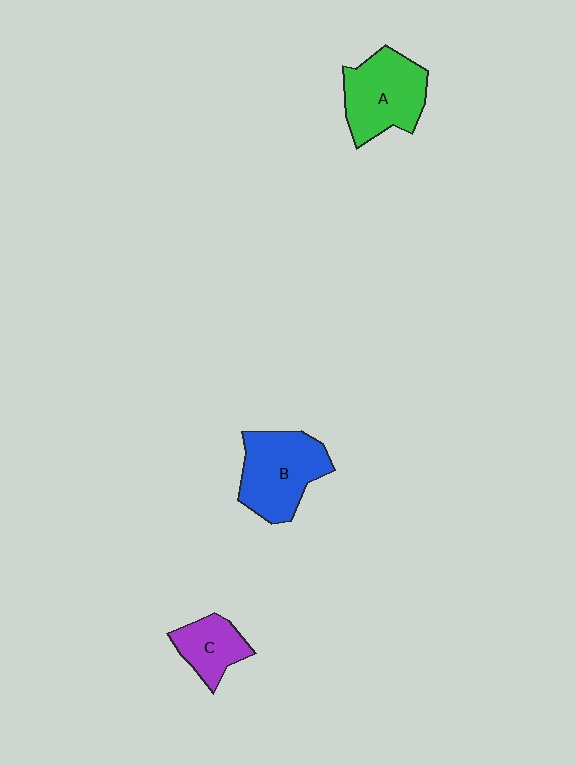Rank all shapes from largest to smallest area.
From largest to smallest: B (blue), A (green), C (purple).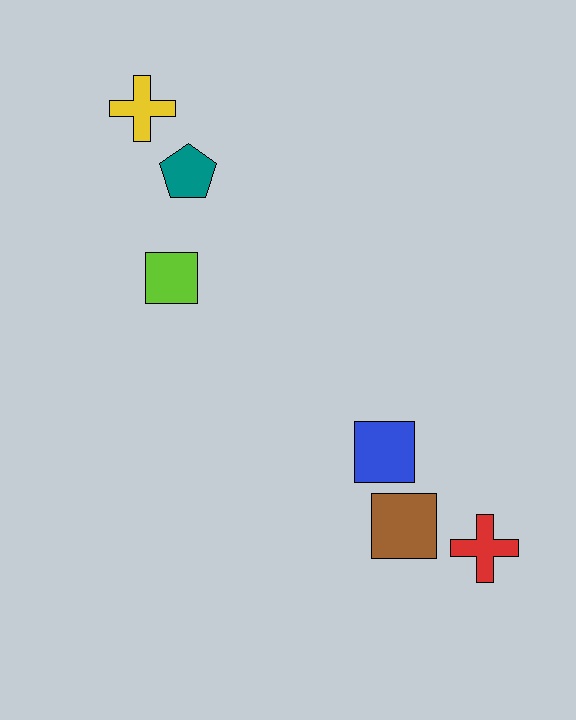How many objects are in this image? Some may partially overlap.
There are 6 objects.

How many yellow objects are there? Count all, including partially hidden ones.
There is 1 yellow object.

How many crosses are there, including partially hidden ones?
There are 2 crosses.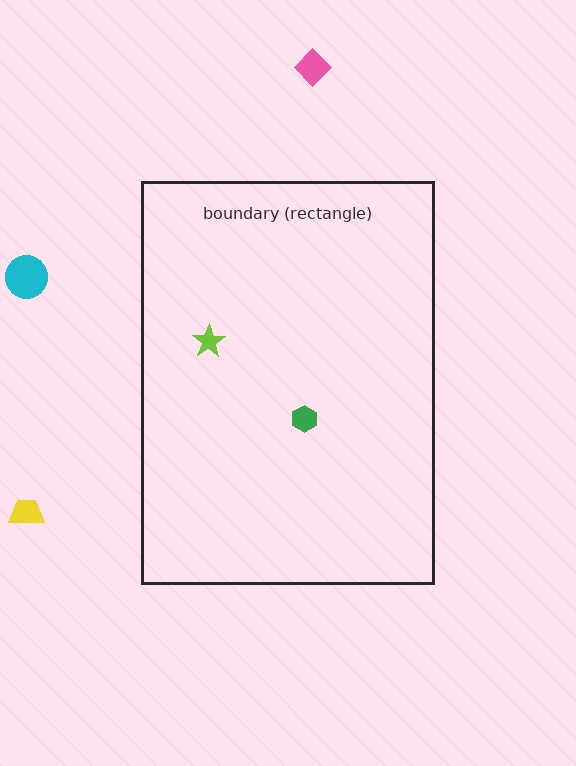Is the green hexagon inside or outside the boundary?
Inside.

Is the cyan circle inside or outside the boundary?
Outside.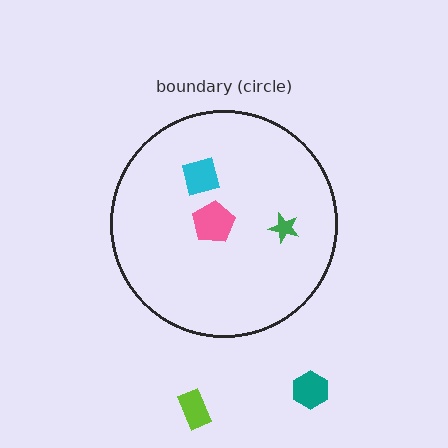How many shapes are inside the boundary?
3 inside, 2 outside.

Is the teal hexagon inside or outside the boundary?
Outside.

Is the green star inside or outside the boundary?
Inside.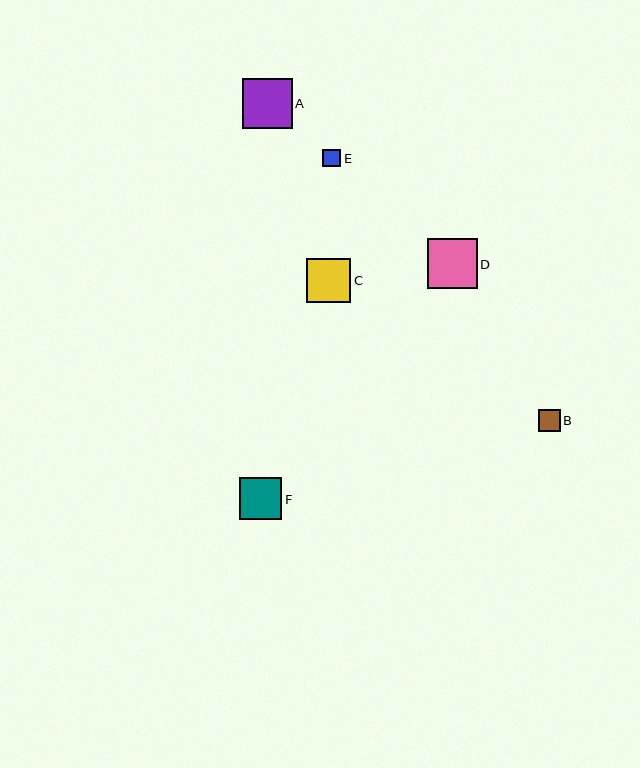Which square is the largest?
Square A is the largest with a size of approximately 50 pixels.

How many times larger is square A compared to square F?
Square A is approximately 1.2 times the size of square F.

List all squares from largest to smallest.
From largest to smallest: A, D, C, F, B, E.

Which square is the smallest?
Square E is the smallest with a size of approximately 18 pixels.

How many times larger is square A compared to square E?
Square A is approximately 2.8 times the size of square E.